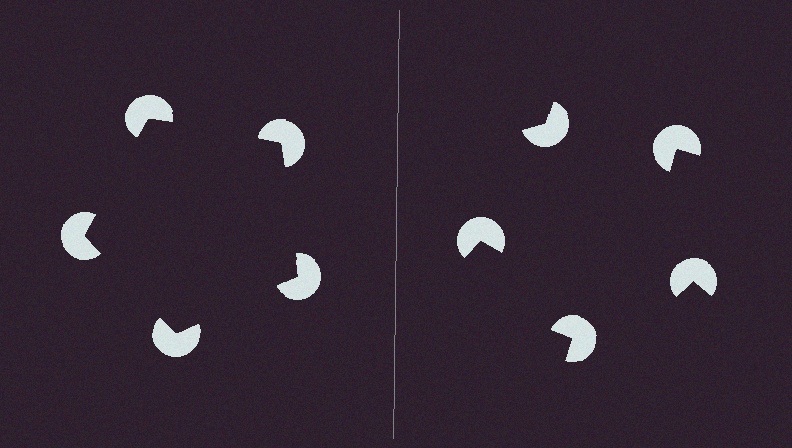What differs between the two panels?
The pac-man discs are positioned identically on both sides; only the wedge orientations differ. On the left they align to a pentagon; on the right they are misaligned.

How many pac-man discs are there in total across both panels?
10 — 5 on each side.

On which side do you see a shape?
An illusory pentagon appears on the left side. On the right side the wedge cuts are rotated, so no coherent shape forms.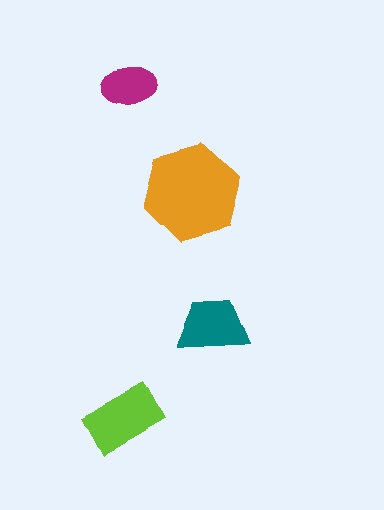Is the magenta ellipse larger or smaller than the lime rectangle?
Smaller.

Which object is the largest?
The orange hexagon.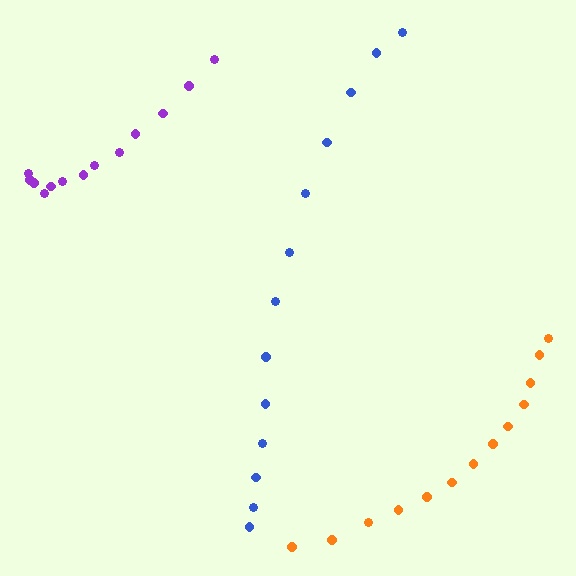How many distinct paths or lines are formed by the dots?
There are 3 distinct paths.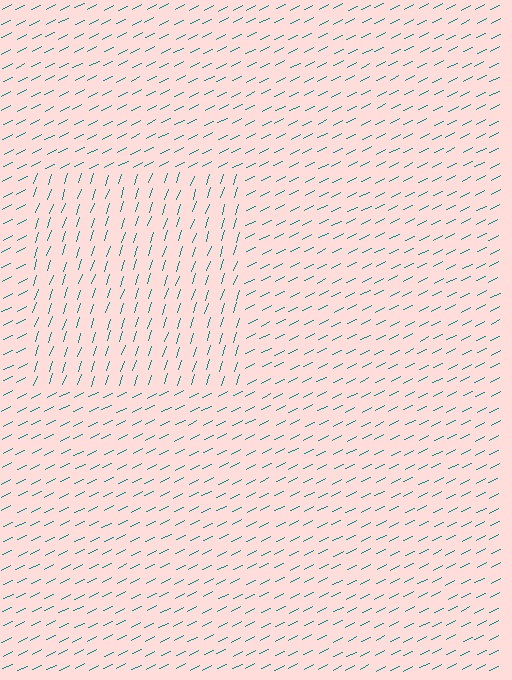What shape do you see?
I see a rectangle.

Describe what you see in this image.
The image is filled with small teal line segments. A rectangle region in the image has lines oriented differently from the surrounding lines, creating a visible texture boundary.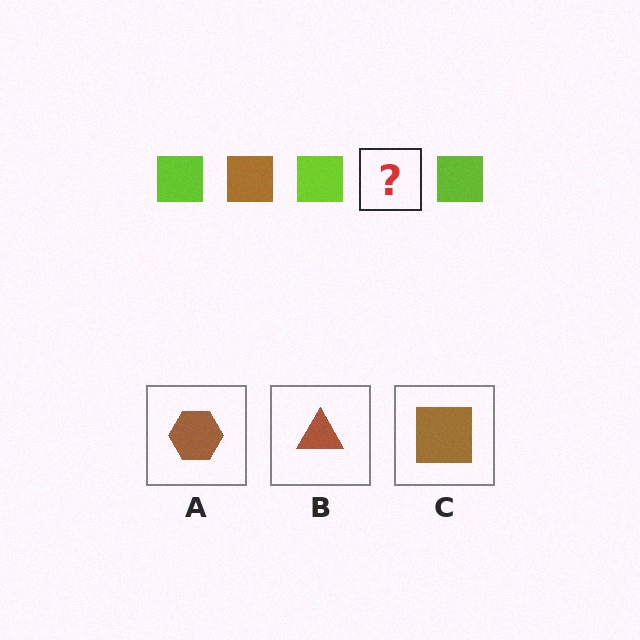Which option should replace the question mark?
Option C.